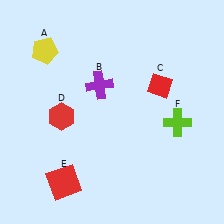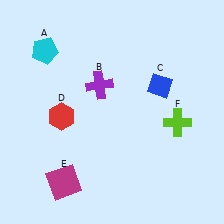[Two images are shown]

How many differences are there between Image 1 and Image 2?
There are 3 differences between the two images.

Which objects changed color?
A changed from yellow to cyan. C changed from red to blue. E changed from red to magenta.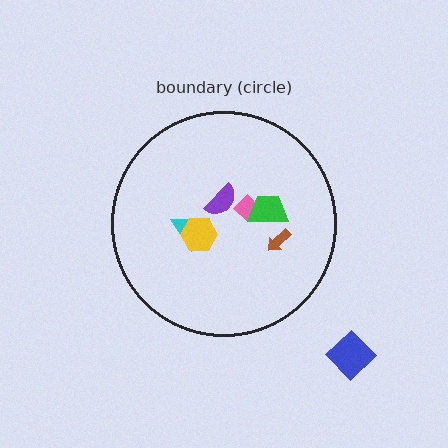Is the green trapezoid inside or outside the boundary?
Inside.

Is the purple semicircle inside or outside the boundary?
Inside.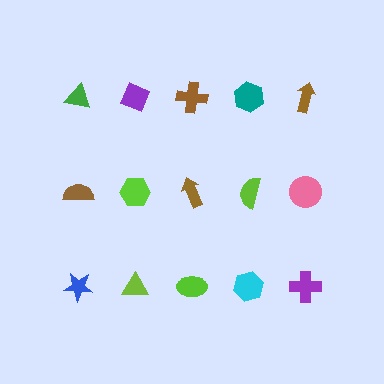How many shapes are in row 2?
5 shapes.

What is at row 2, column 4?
A lime semicircle.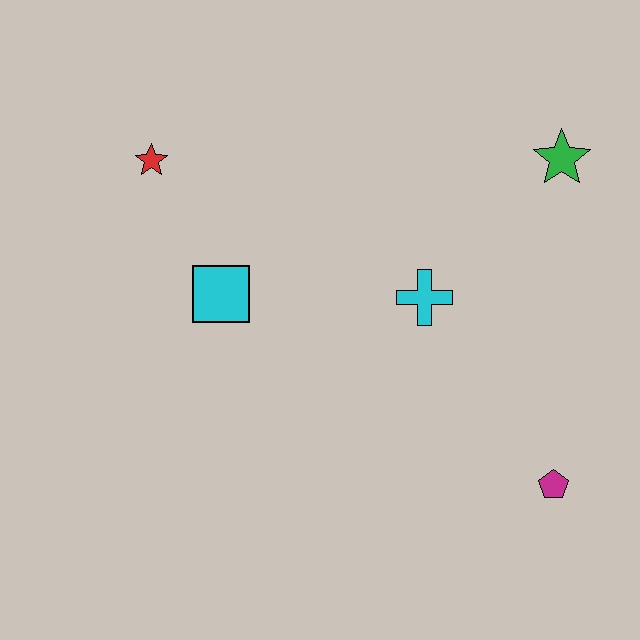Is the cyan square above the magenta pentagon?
Yes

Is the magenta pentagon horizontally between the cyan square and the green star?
Yes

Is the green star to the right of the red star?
Yes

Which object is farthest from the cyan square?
The magenta pentagon is farthest from the cyan square.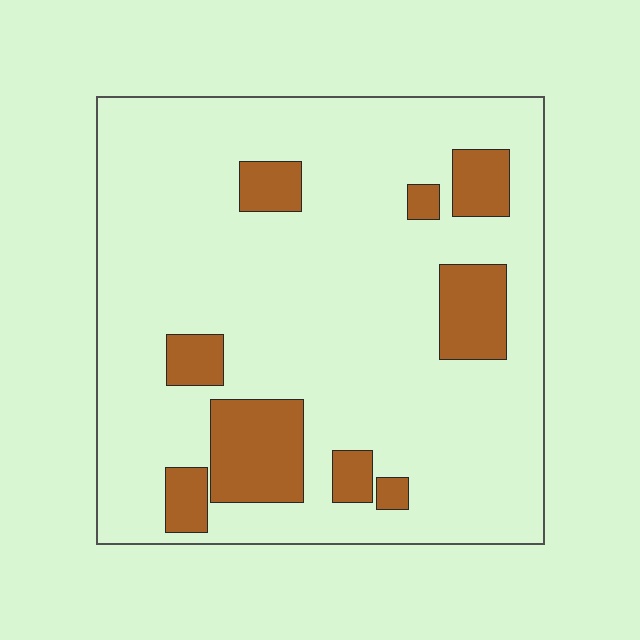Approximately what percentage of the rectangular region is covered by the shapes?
Approximately 15%.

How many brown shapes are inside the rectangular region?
9.